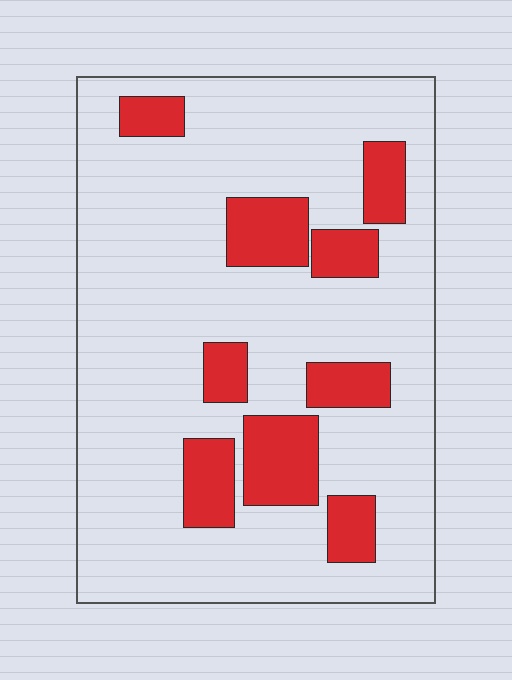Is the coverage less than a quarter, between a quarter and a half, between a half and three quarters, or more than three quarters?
Less than a quarter.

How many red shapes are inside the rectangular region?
9.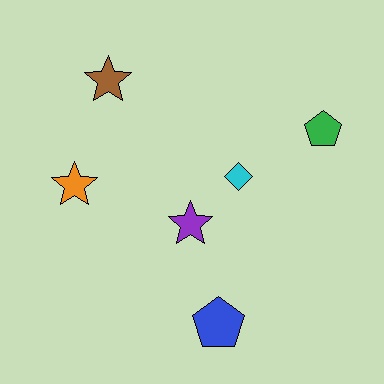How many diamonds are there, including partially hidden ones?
There is 1 diamond.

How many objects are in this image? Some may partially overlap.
There are 6 objects.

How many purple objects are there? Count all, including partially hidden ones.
There is 1 purple object.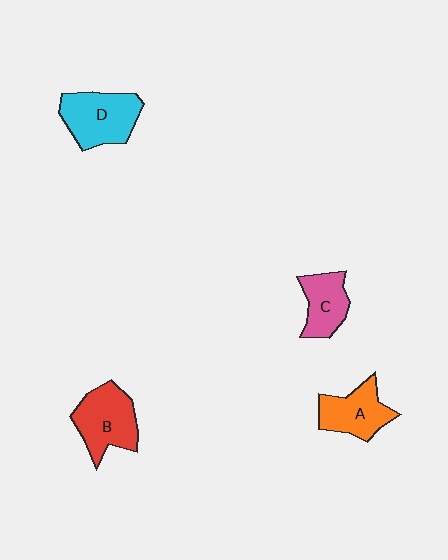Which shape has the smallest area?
Shape C (pink).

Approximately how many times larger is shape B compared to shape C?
Approximately 1.4 times.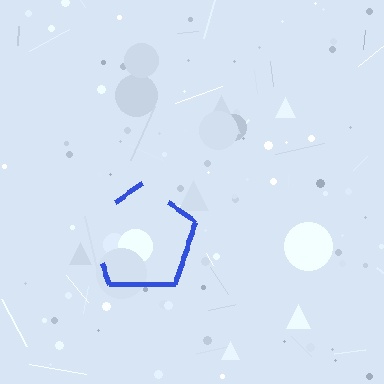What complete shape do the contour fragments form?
The contour fragments form a pentagon.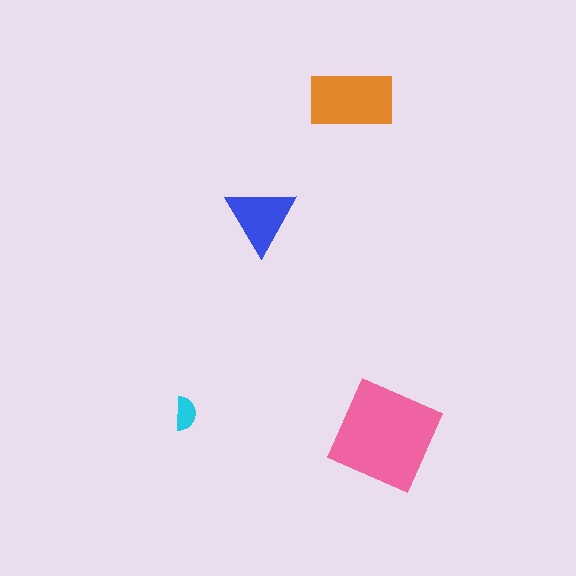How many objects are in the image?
There are 4 objects in the image.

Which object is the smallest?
The cyan semicircle.